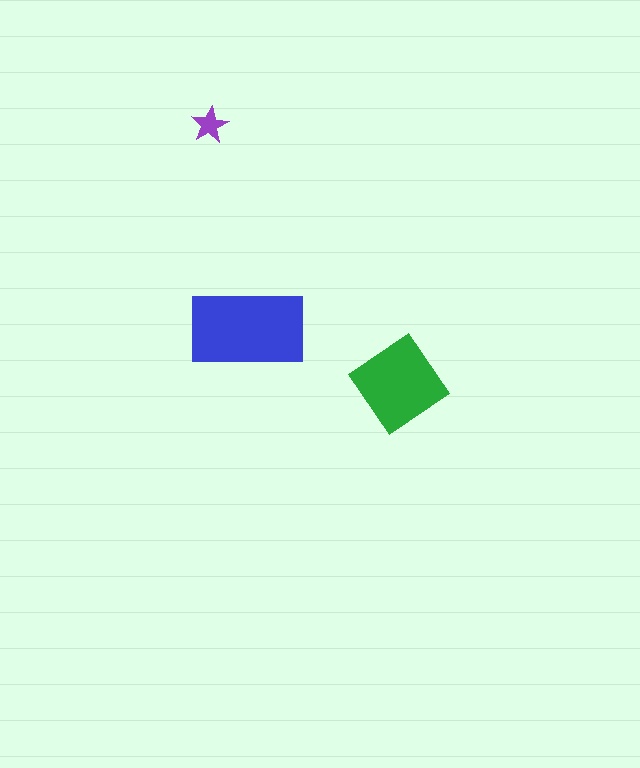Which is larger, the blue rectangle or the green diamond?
The blue rectangle.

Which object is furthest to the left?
The purple star is leftmost.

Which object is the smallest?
The purple star.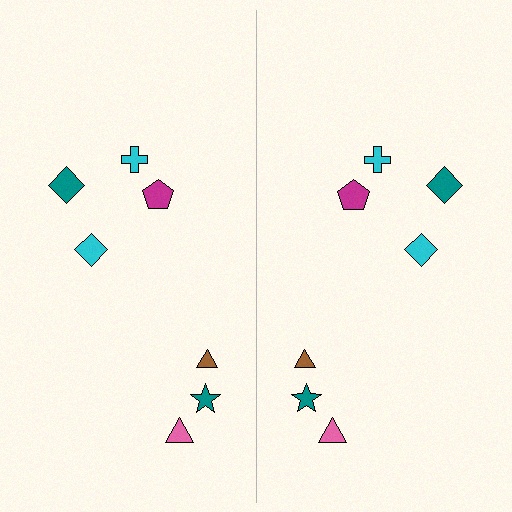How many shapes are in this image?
There are 14 shapes in this image.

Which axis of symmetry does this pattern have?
The pattern has a vertical axis of symmetry running through the center of the image.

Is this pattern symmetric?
Yes, this pattern has bilateral (reflection) symmetry.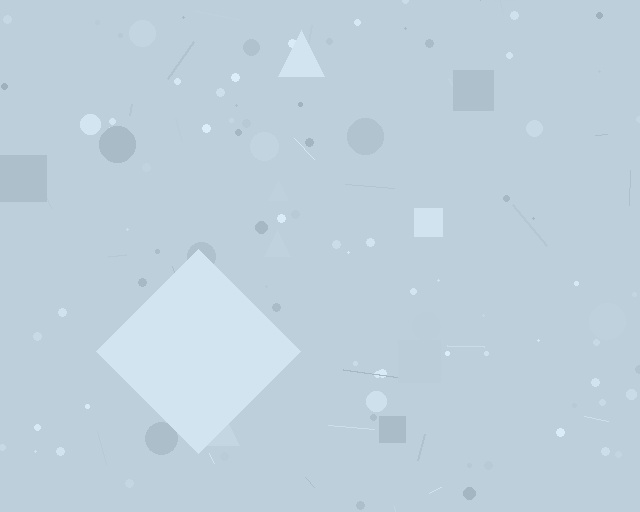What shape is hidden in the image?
A diamond is hidden in the image.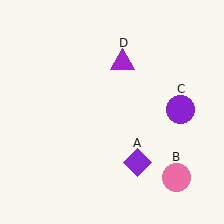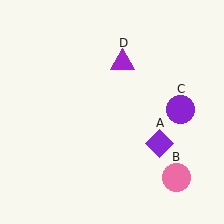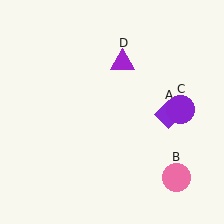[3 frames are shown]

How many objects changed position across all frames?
1 object changed position: purple diamond (object A).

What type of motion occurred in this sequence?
The purple diamond (object A) rotated counterclockwise around the center of the scene.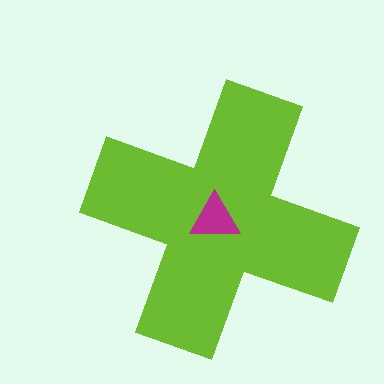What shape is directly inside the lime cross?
The magenta triangle.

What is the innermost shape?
The magenta triangle.